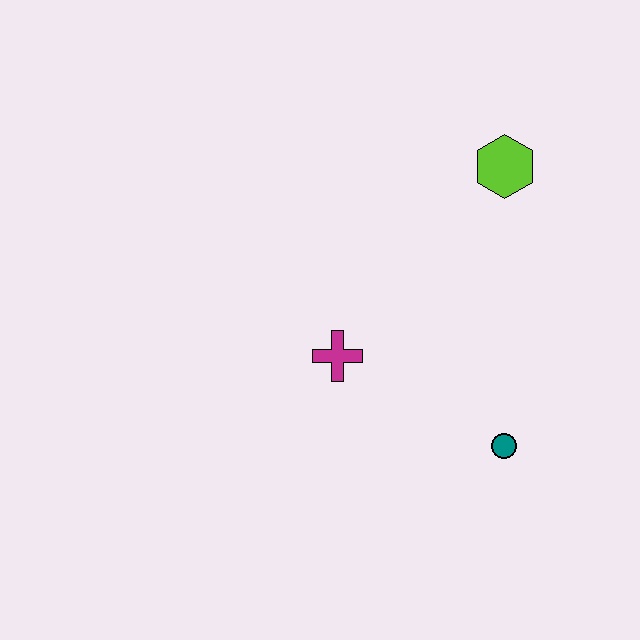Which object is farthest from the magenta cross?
The lime hexagon is farthest from the magenta cross.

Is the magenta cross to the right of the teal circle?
No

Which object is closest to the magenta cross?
The teal circle is closest to the magenta cross.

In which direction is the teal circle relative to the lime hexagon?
The teal circle is below the lime hexagon.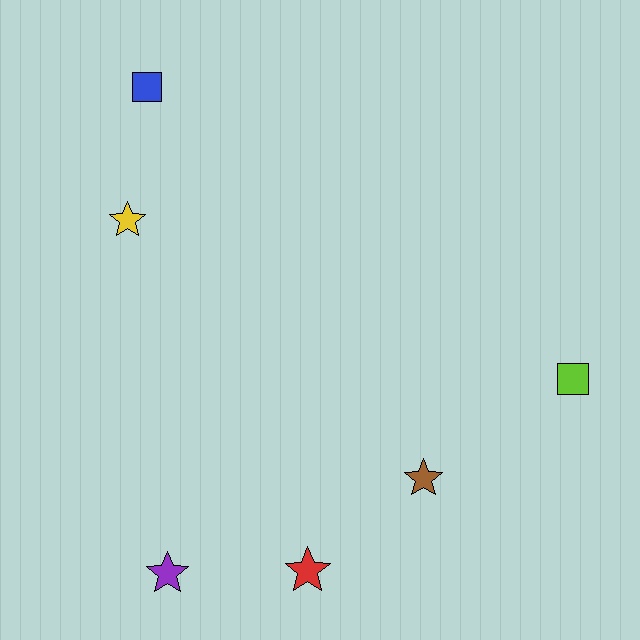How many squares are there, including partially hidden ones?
There are 2 squares.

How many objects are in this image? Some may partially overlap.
There are 6 objects.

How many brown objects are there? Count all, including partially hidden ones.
There is 1 brown object.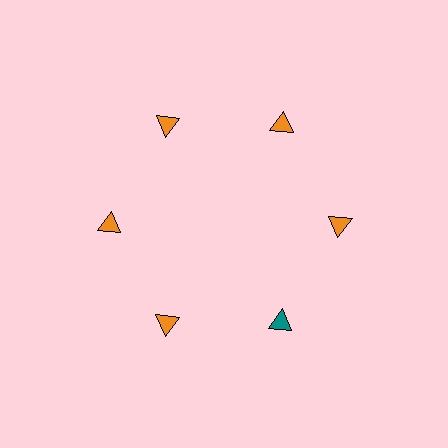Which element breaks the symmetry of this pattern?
The teal triangle at roughly the 5 o'clock position breaks the symmetry. All other shapes are orange triangles.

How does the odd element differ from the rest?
It has a different color: teal instead of orange.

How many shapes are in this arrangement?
There are 6 shapes arranged in a ring pattern.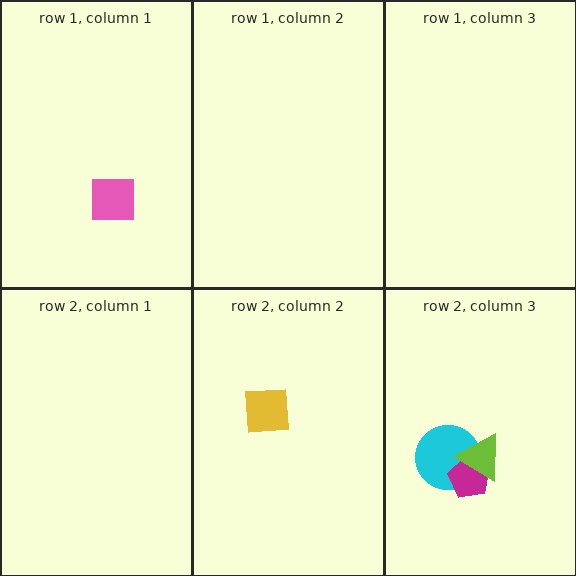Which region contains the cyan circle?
The row 2, column 3 region.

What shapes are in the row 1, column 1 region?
The pink square.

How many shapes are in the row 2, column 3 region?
3.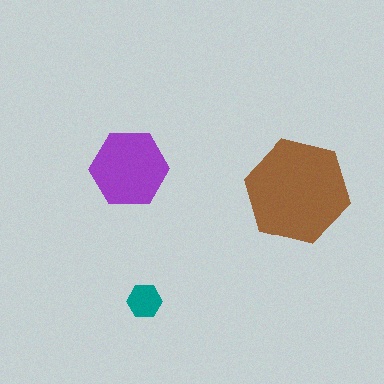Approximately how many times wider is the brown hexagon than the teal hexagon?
About 3 times wider.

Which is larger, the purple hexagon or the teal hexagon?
The purple one.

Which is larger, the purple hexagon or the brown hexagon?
The brown one.